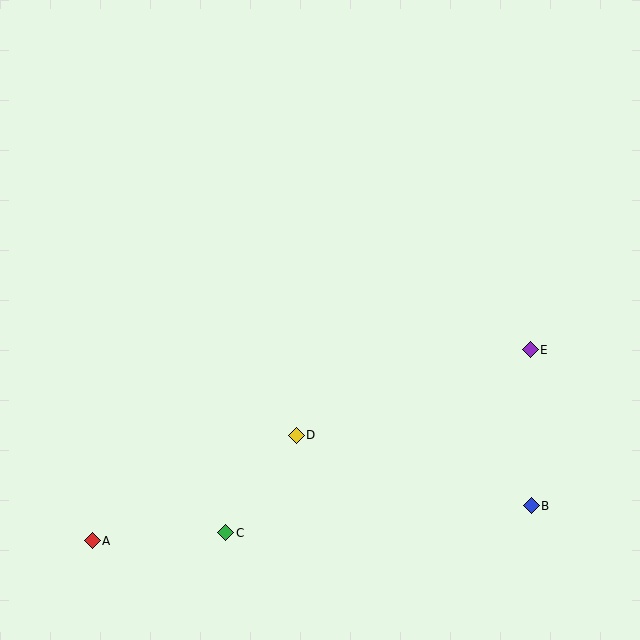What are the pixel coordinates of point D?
Point D is at (296, 435).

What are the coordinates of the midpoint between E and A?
The midpoint between E and A is at (311, 445).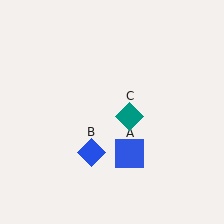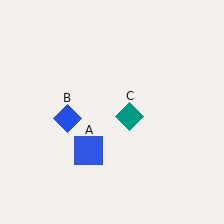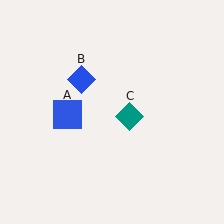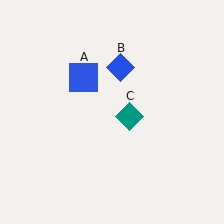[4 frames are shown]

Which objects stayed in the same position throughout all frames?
Teal diamond (object C) remained stationary.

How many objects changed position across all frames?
2 objects changed position: blue square (object A), blue diamond (object B).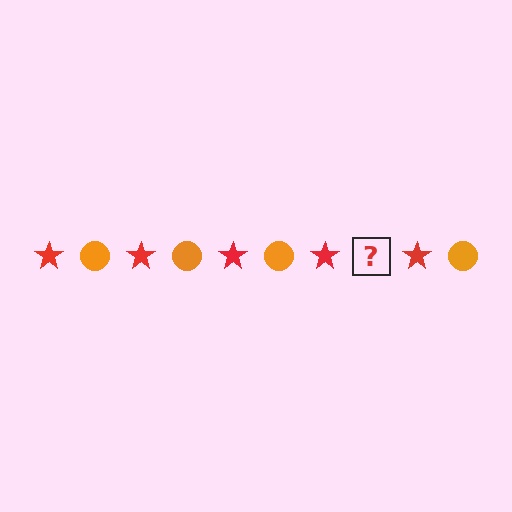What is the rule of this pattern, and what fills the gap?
The rule is that the pattern alternates between red star and orange circle. The gap should be filled with an orange circle.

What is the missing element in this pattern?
The missing element is an orange circle.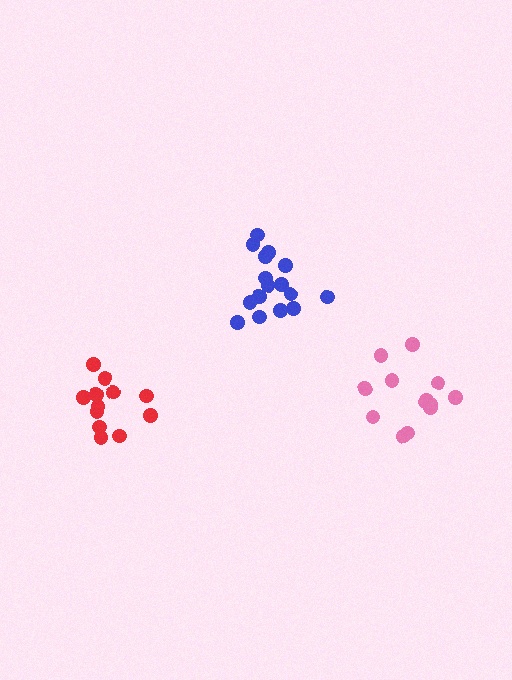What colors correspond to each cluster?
The clusters are colored: pink, blue, red.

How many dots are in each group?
Group 1: 13 dots, Group 2: 16 dots, Group 3: 12 dots (41 total).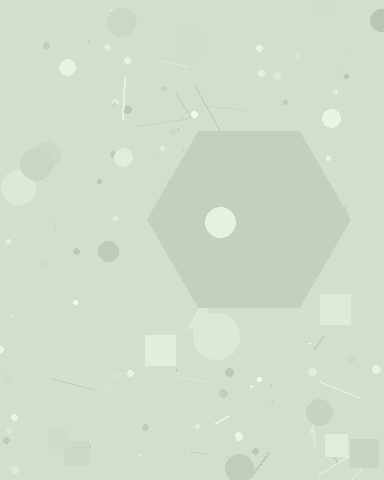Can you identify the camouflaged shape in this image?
The camouflaged shape is a hexagon.